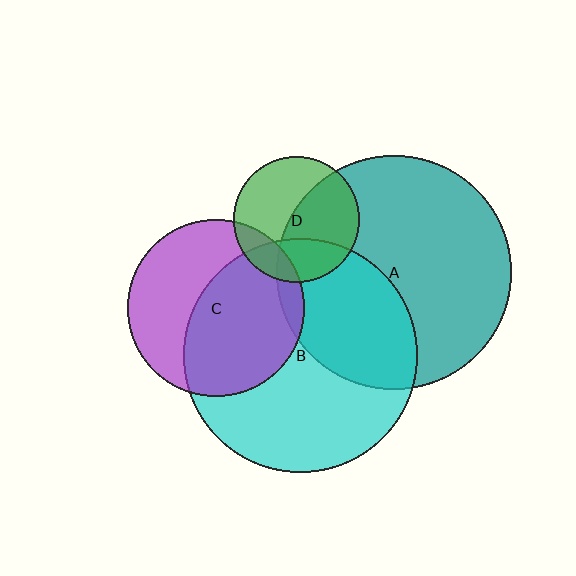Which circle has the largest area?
Circle A (teal).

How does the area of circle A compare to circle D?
Approximately 3.5 times.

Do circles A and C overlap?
Yes.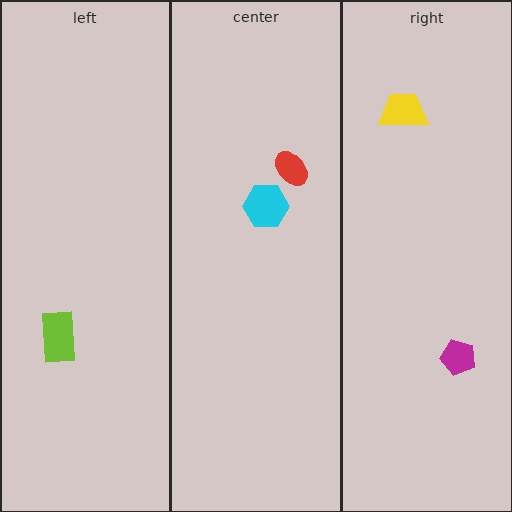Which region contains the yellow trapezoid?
The right region.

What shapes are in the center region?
The cyan hexagon, the red ellipse.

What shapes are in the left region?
The lime rectangle.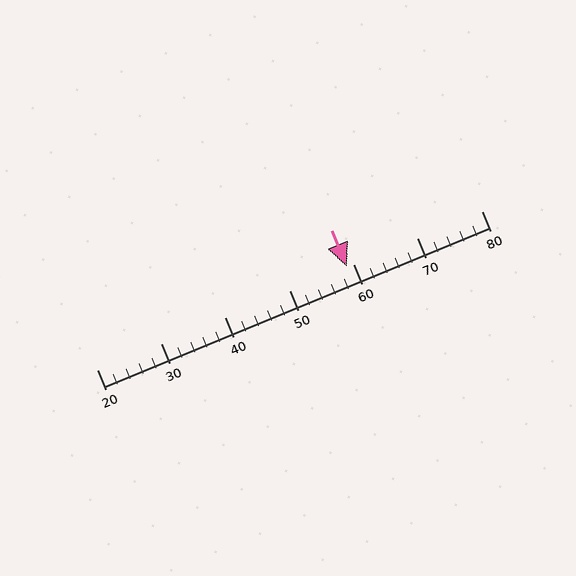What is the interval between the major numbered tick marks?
The major tick marks are spaced 10 units apart.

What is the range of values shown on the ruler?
The ruler shows values from 20 to 80.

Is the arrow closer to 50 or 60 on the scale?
The arrow is closer to 60.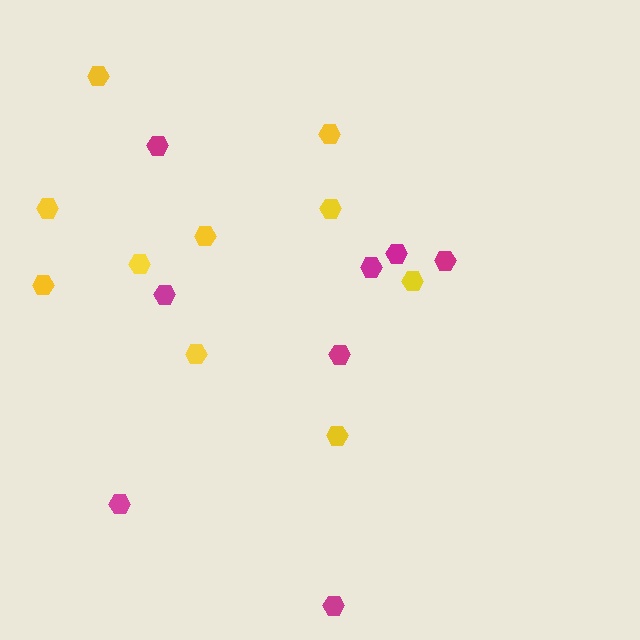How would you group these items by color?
There are 2 groups: one group of magenta hexagons (8) and one group of yellow hexagons (10).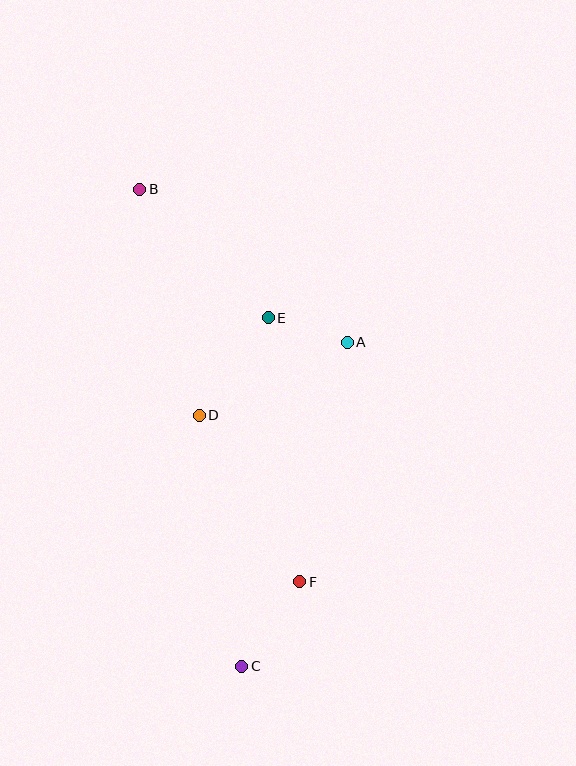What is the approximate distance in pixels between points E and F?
The distance between E and F is approximately 266 pixels.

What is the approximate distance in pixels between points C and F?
The distance between C and F is approximately 102 pixels.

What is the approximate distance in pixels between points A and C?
The distance between A and C is approximately 341 pixels.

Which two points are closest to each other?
Points A and E are closest to each other.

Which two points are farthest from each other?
Points B and C are farthest from each other.